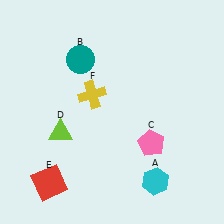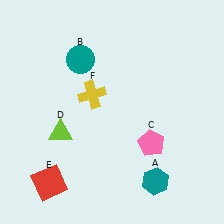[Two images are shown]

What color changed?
The hexagon (A) changed from cyan in Image 1 to teal in Image 2.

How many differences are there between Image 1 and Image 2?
There is 1 difference between the two images.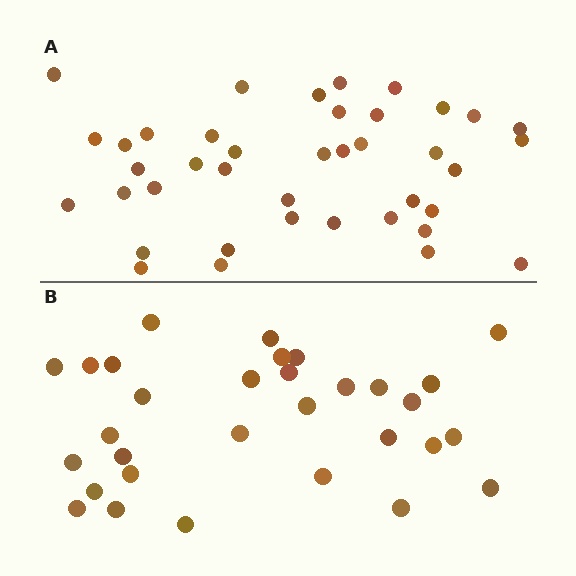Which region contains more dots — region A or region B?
Region A (the top region) has more dots.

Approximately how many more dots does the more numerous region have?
Region A has roughly 8 or so more dots than region B.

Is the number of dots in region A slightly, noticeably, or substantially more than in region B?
Region A has noticeably more, but not dramatically so. The ratio is roughly 1.3 to 1.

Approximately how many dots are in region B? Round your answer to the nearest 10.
About 30 dots. (The exact count is 31, which rounds to 30.)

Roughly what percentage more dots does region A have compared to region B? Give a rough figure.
About 30% more.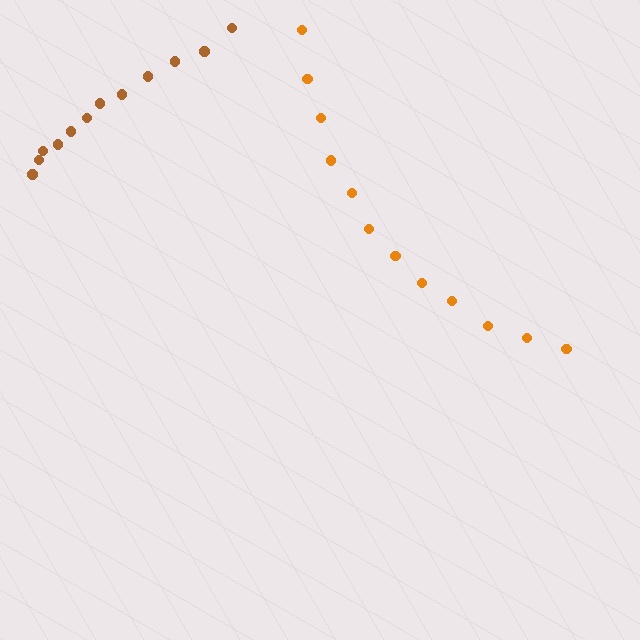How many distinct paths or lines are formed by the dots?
There are 2 distinct paths.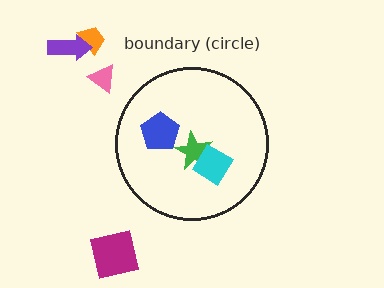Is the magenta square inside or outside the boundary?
Outside.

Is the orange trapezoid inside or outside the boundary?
Outside.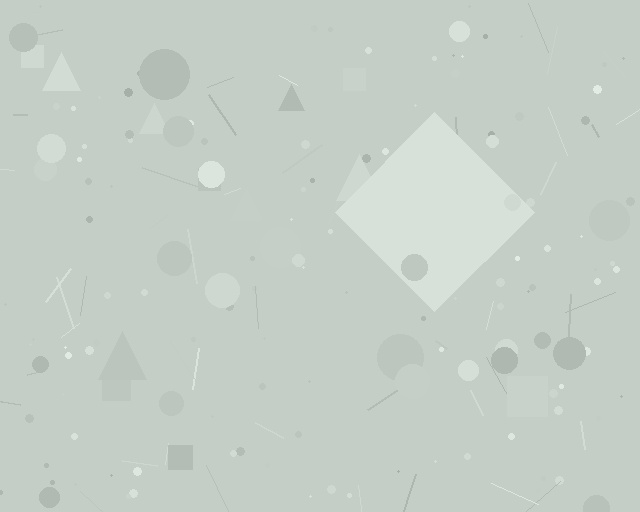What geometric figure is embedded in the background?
A diamond is embedded in the background.